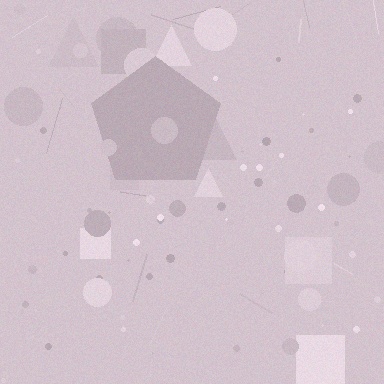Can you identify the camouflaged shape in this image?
The camouflaged shape is a pentagon.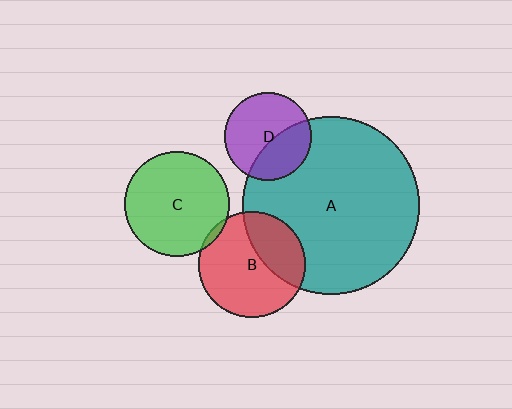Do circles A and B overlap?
Yes.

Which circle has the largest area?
Circle A (teal).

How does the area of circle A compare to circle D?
Approximately 4.1 times.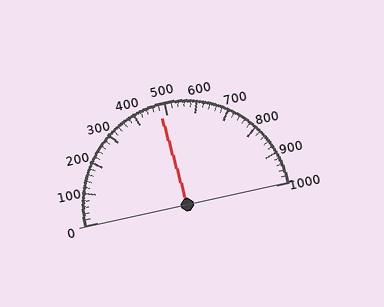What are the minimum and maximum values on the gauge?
The gauge ranges from 0 to 1000.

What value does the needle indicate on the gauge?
The needle indicates approximately 480.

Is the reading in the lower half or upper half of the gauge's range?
The reading is in the lower half of the range (0 to 1000).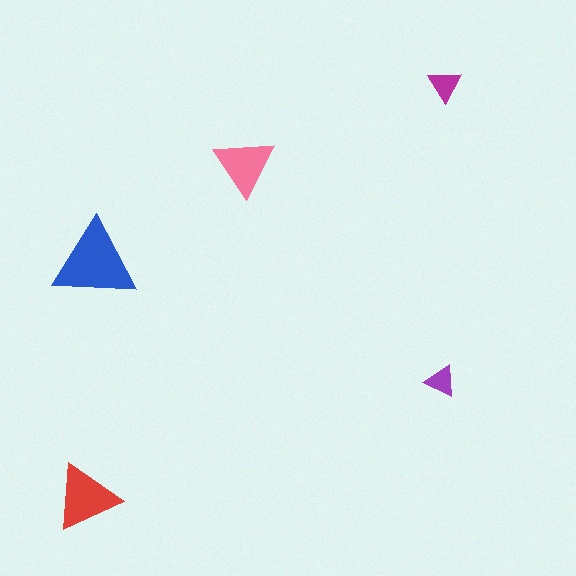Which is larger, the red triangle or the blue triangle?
The blue one.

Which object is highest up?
The magenta triangle is topmost.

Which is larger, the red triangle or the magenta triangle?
The red one.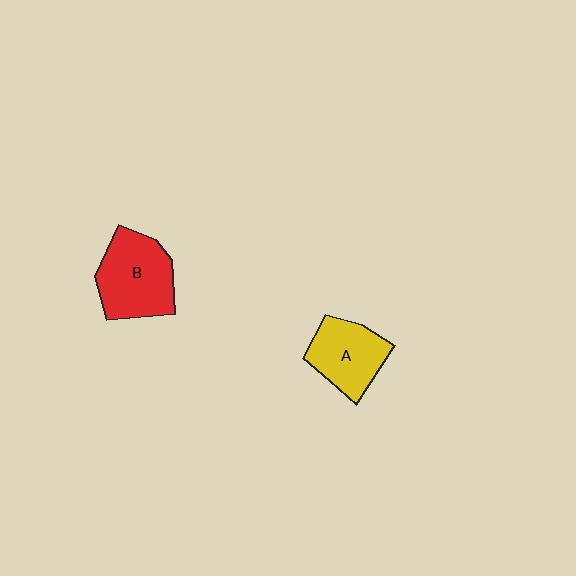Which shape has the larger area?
Shape B (red).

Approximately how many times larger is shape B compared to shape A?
Approximately 1.3 times.